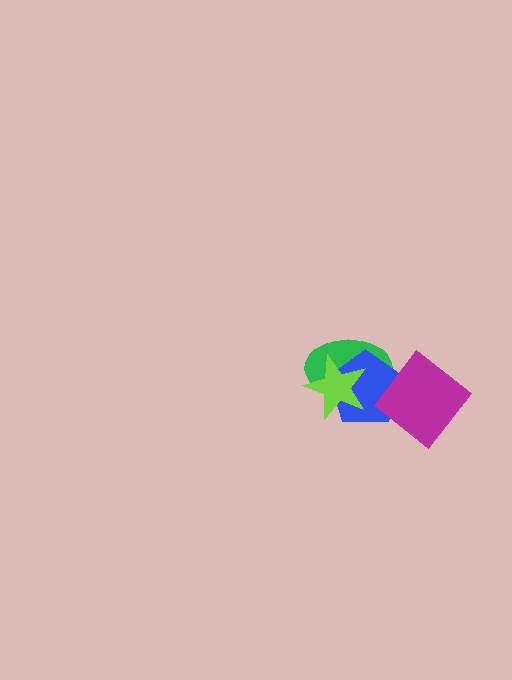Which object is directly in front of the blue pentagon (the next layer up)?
The lime star is directly in front of the blue pentagon.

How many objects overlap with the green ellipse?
3 objects overlap with the green ellipse.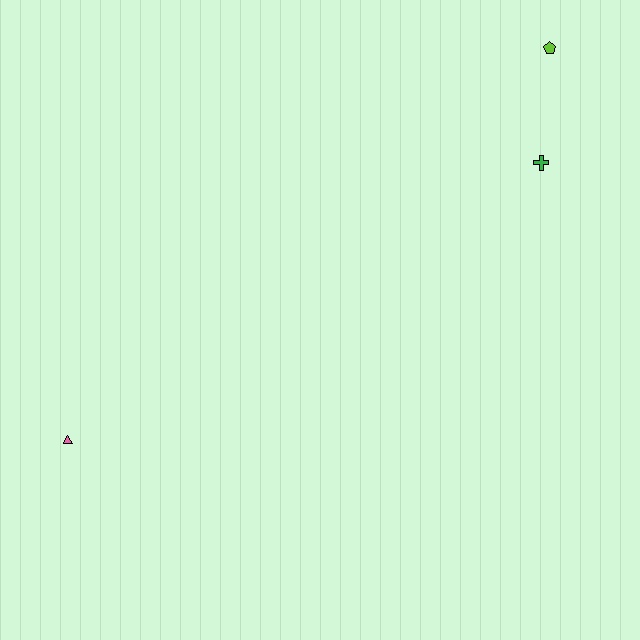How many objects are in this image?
There are 3 objects.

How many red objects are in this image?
There are no red objects.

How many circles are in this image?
There are no circles.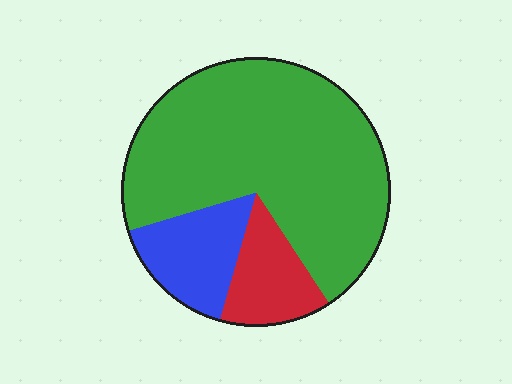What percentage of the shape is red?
Red takes up less than a quarter of the shape.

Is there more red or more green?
Green.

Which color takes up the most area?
Green, at roughly 70%.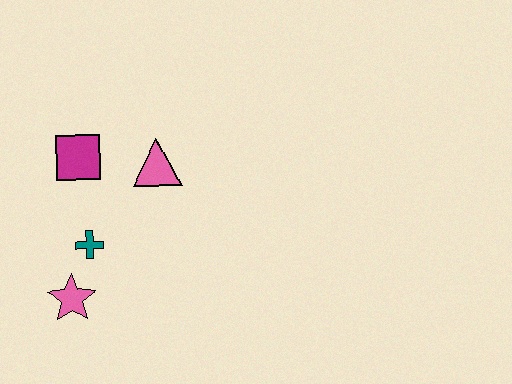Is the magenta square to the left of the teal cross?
Yes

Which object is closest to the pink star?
The teal cross is closest to the pink star.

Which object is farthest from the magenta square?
The pink star is farthest from the magenta square.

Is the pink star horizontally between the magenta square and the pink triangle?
No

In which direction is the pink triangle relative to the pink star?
The pink triangle is above the pink star.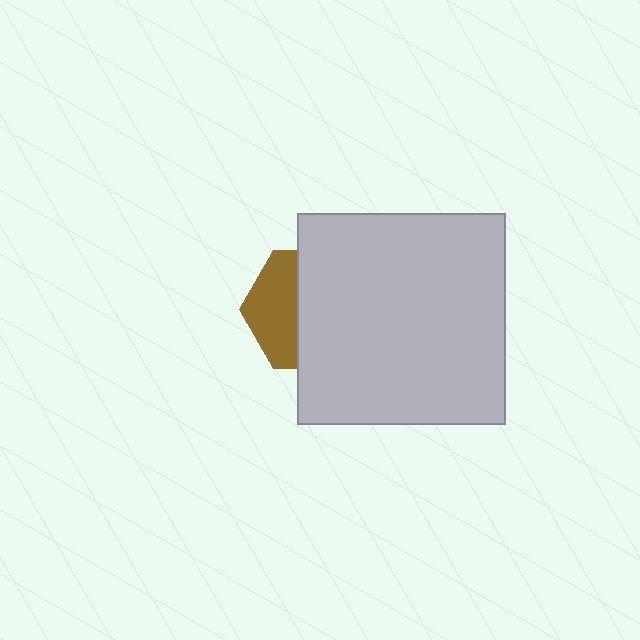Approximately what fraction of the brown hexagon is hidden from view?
Roughly 60% of the brown hexagon is hidden behind the light gray rectangle.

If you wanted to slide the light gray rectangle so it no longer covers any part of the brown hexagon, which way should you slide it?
Slide it right — that is the most direct way to separate the two shapes.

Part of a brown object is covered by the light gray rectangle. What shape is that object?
It is a hexagon.